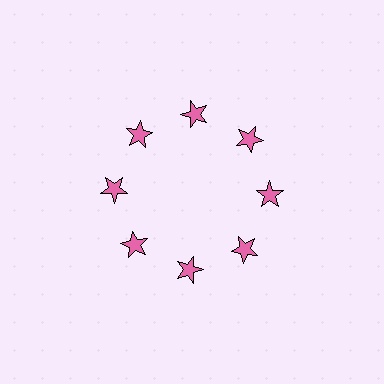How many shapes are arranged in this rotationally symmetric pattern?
There are 8 shapes, arranged in 8 groups of 1.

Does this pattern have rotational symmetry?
Yes, this pattern has 8-fold rotational symmetry. It looks the same after rotating 45 degrees around the center.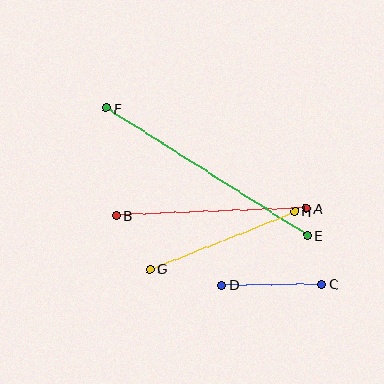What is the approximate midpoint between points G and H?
The midpoint is at approximately (222, 240) pixels.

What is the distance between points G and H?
The distance is approximately 156 pixels.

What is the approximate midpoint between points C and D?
The midpoint is at approximately (272, 285) pixels.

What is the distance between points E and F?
The distance is approximately 238 pixels.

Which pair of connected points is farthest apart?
Points E and F are farthest apart.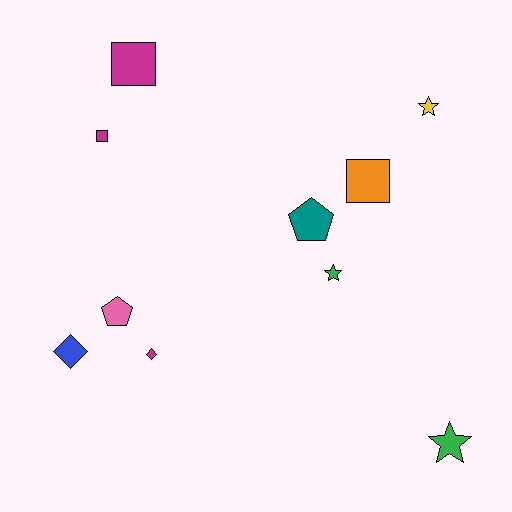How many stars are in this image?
There are 3 stars.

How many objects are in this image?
There are 10 objects.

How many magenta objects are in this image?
There are 3 magenta objects.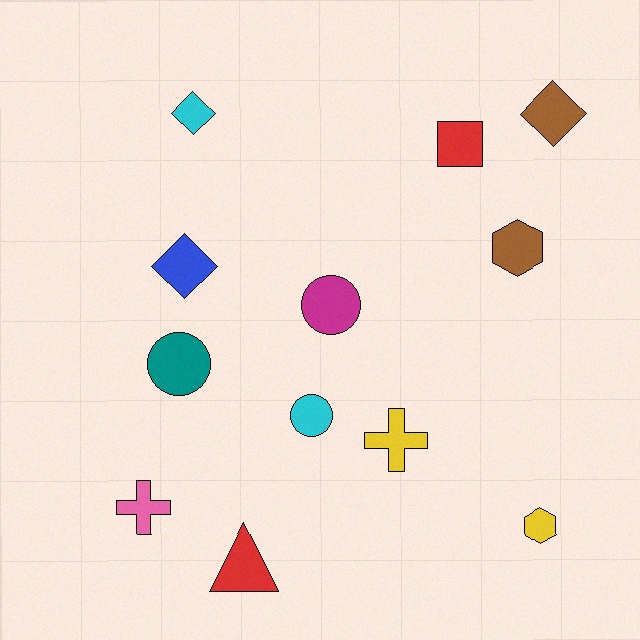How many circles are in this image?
There are 3 circles.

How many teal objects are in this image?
There is 1 teal object.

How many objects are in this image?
There are 12 objects.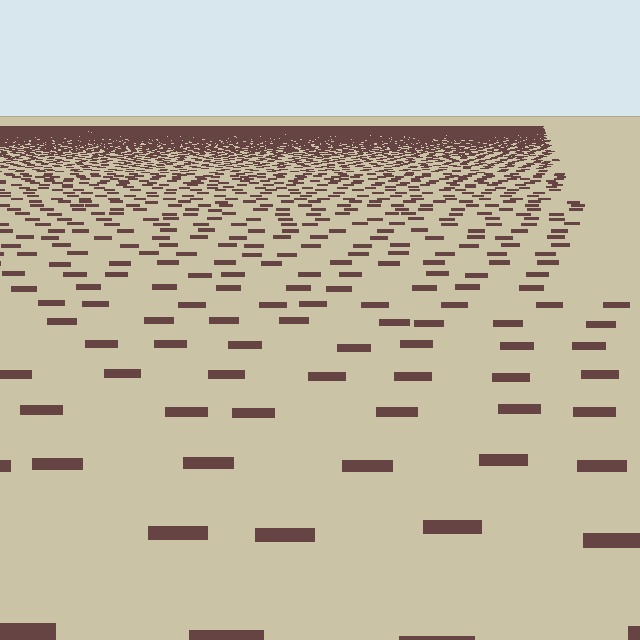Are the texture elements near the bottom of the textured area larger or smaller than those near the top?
Larger. Near the bottom, elements are closer to the viewer and appear at a bigger on-screen size.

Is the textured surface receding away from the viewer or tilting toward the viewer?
The surface is receding away from the viewer. Texture elements get smaller and denser toward the top.